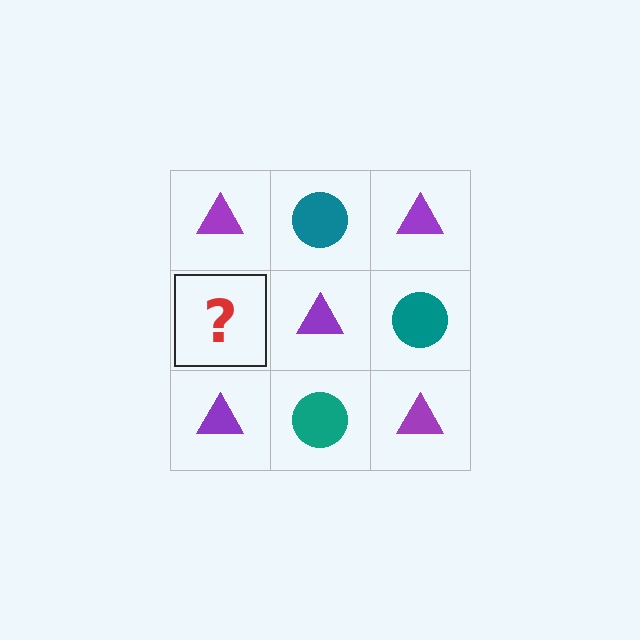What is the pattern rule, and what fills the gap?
The rule is that it alternates purple triangle and teal circle in a checkerboard pattern. The gap should be filled with a teal circle.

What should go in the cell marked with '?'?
The missing cell should contain a teal circle.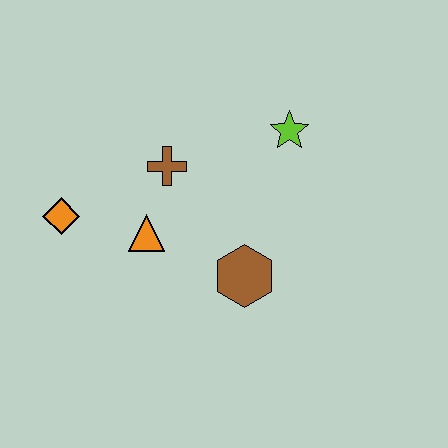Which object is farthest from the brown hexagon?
The orange diamond is farthest from the brown hexagon.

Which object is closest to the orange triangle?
The brown cross is closest to the orange triangle.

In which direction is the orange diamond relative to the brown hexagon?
The orange diamond is to the left of the brown hexagon.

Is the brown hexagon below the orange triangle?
Yes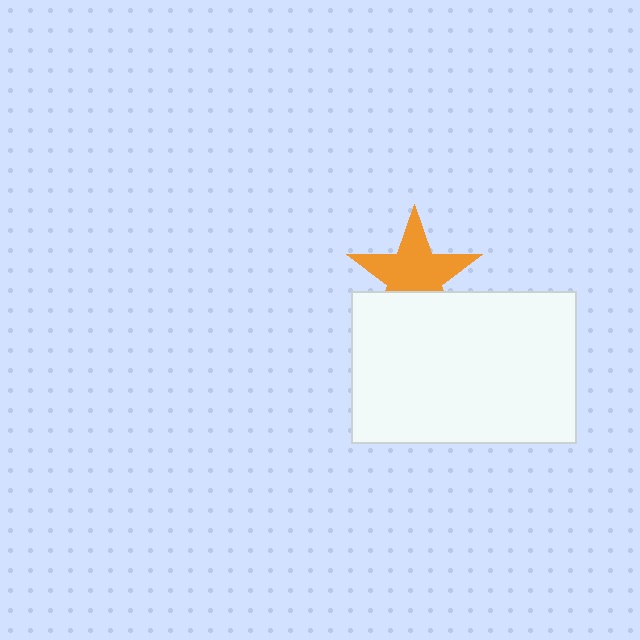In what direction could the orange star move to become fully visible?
The orange star could move up. That would shift it out from behind the white rectangle entirely.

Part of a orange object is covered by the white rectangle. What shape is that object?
It is a star.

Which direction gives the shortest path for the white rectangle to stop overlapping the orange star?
Moving down gives the shortest separation.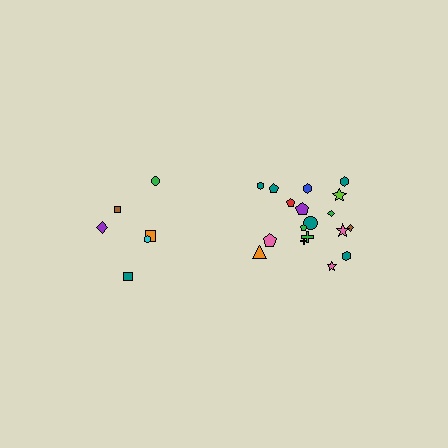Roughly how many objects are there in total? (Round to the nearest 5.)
Roughly 25 objects in total.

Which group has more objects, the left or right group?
The right group.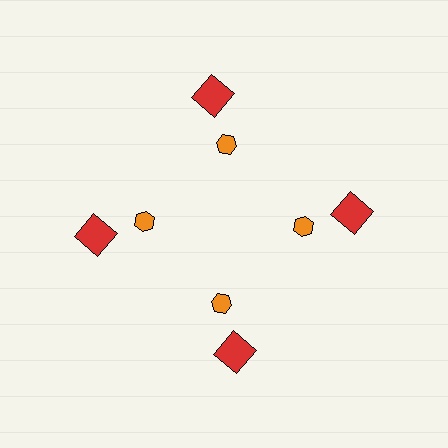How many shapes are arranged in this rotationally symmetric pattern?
There are 8 shapes, arranged in 4 groups of 2.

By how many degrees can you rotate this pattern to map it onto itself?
The pattern maps onto itself every 90 degrees of rotation.